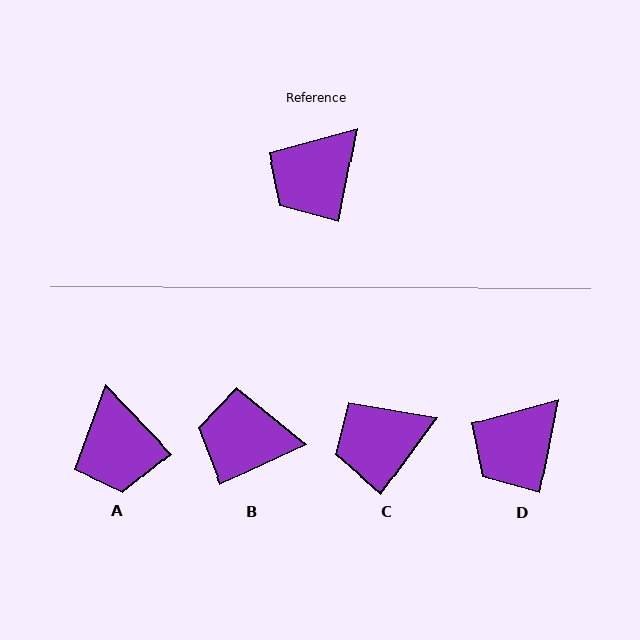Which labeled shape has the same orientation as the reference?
D.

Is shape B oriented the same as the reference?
No, it is off by about 54 degrees.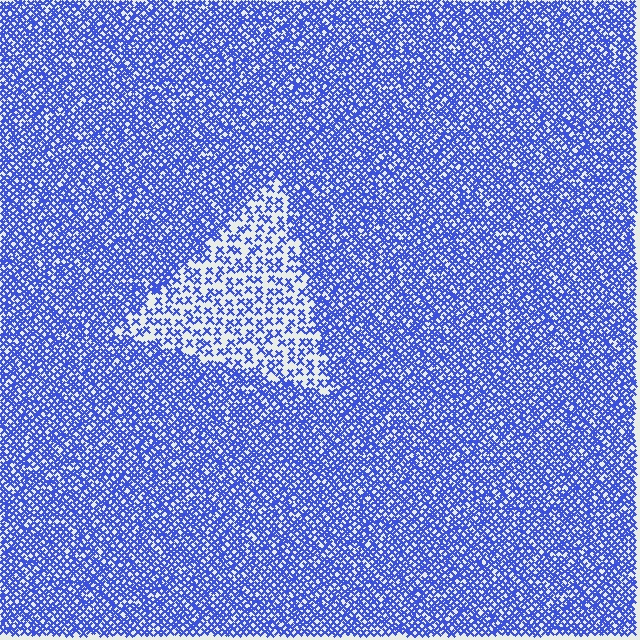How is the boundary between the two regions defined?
The boundary is defined by a change in element density (approximately 2.3x ratio). All elements are the same color, size, and shape.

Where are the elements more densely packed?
The elements are more densely packed outside the triangle boundary.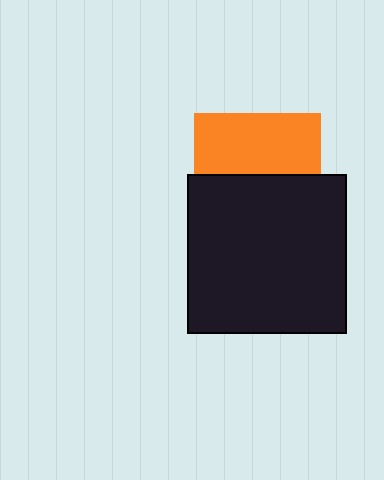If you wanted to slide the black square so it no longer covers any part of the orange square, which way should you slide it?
Slide it down — that is the most direct way to separate the two shapes.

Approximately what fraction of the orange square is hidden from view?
Roughly 52% of the orange square is hidden behind the black square.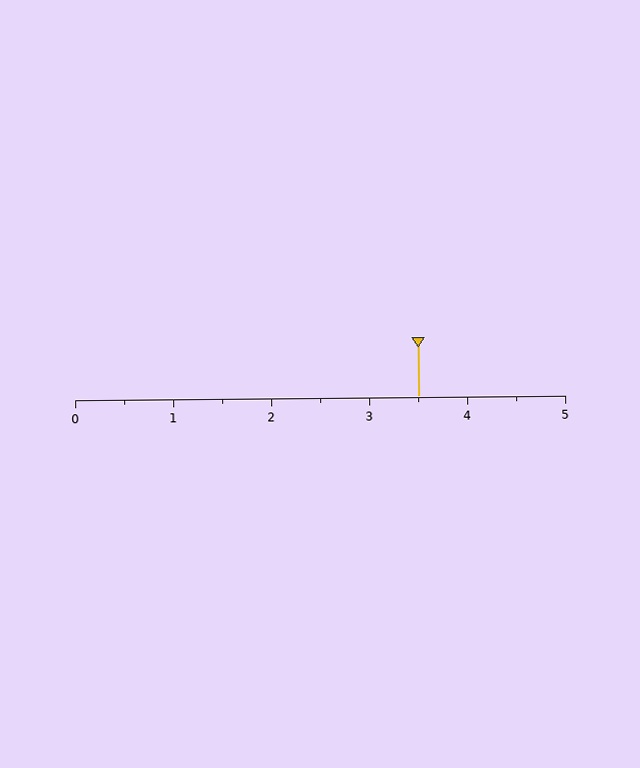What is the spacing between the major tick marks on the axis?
The major ticks are spaced 1 apart.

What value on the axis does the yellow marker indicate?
The marker indicates approximately 3.5.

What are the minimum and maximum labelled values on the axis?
The axis runs from 0 to 5.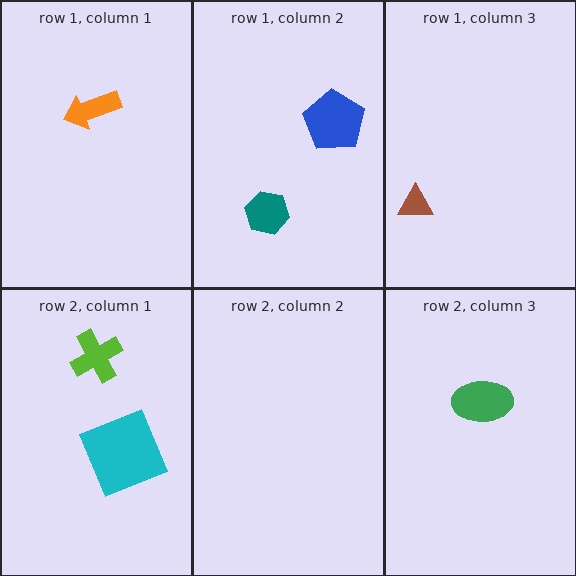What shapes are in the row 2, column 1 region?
The cyan square, the lime cross.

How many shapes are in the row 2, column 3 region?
1.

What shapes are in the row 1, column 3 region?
The brown triangle.